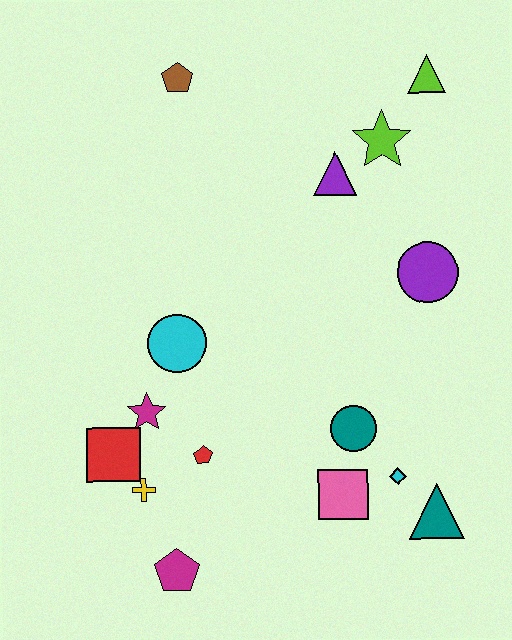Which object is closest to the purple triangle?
The lime star is closest to the purple triangle.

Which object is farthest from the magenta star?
The lime triangle is farthest from the magenta star.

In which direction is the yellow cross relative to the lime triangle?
The yellow cross is below the lime triangle.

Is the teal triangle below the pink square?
Yes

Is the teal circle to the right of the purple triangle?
Yes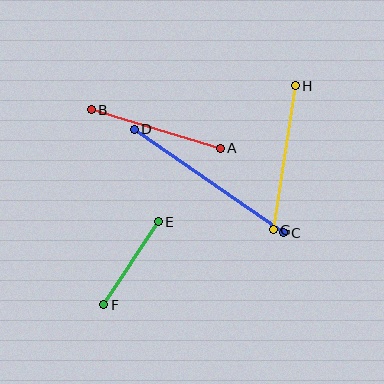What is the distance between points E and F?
The distance is approximately 99 pixels.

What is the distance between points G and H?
The distance is approximately 146 pixels.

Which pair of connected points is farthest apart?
Points C and D are farthest apart.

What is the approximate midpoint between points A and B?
The midpoint is at approximately (156, 129) pixels.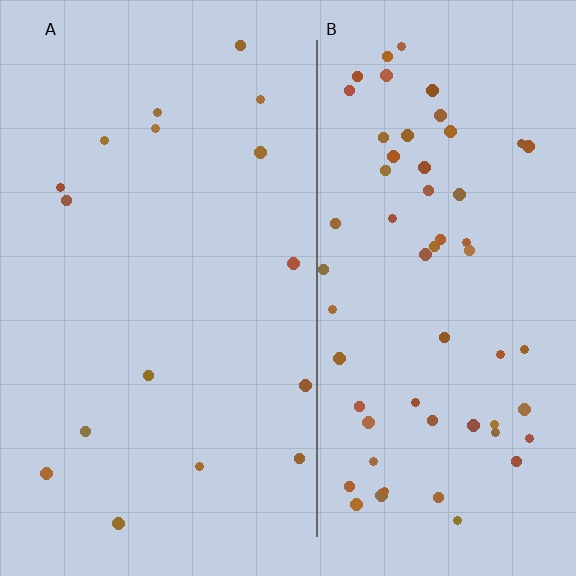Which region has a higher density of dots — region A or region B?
B (the right).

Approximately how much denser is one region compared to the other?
Approximately 3.8× — region B over region A.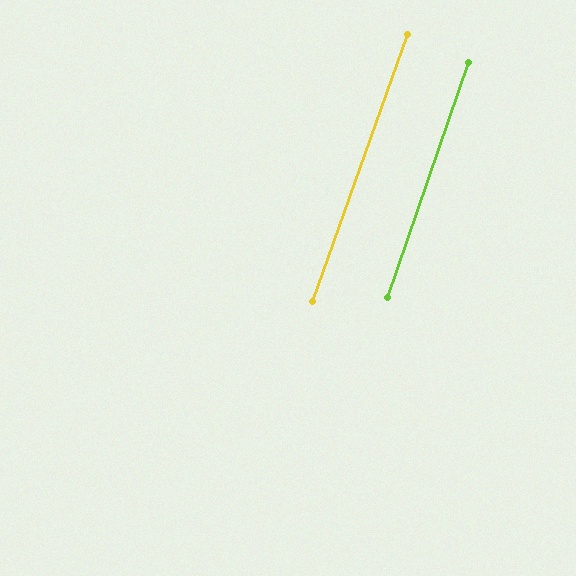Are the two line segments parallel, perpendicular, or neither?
Parallel — their directions differ by only 0.6°.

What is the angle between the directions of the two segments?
Approximately 1 degree.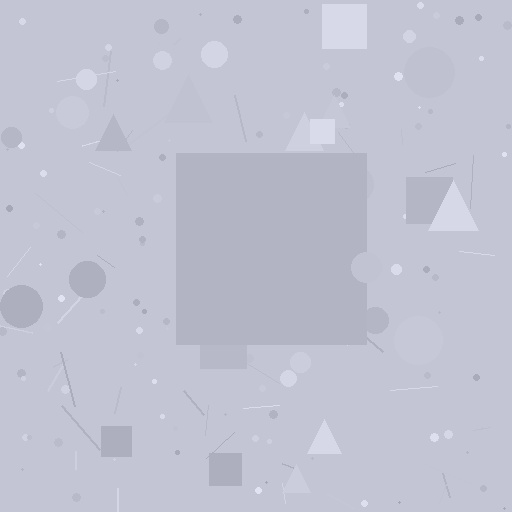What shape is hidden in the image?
A square is hidden in the image.